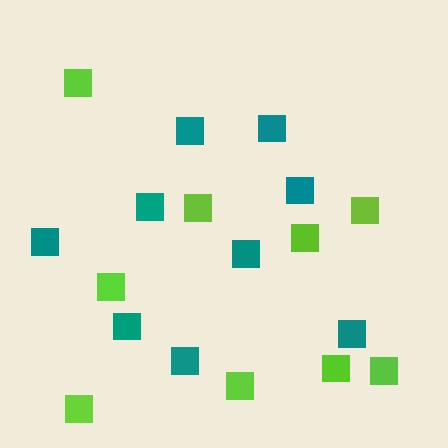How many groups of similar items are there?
There are 2 groups: one group of lime squares (9) and one group of teal squares (9).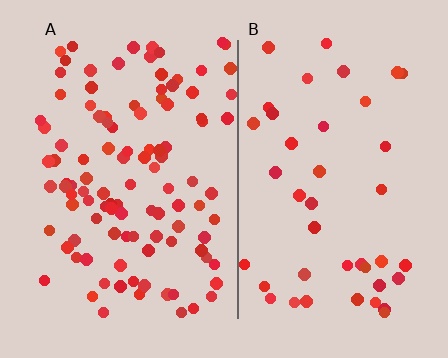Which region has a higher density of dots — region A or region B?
A (the left).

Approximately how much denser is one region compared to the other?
Approximately 2.5× — region A over region B.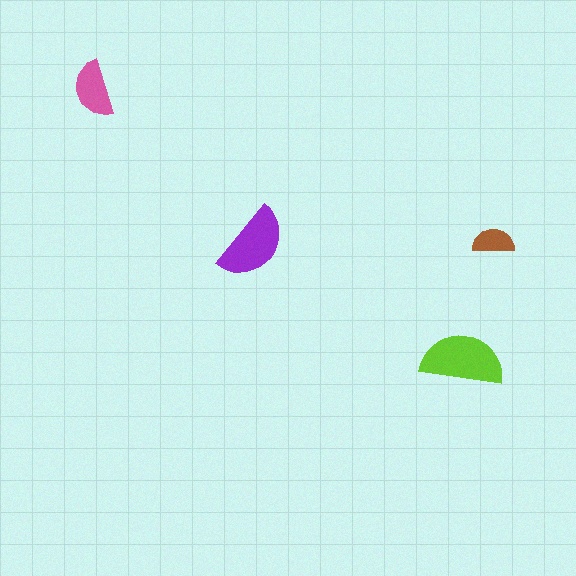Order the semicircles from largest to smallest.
the lime one, the purple one, the pink one, the brown one.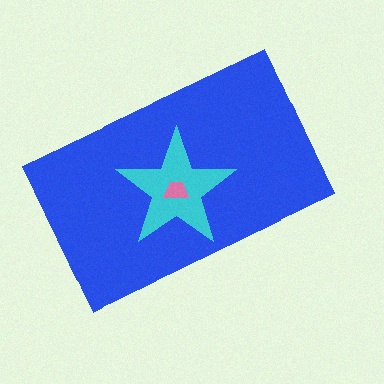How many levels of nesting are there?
3.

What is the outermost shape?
The blue rectangle.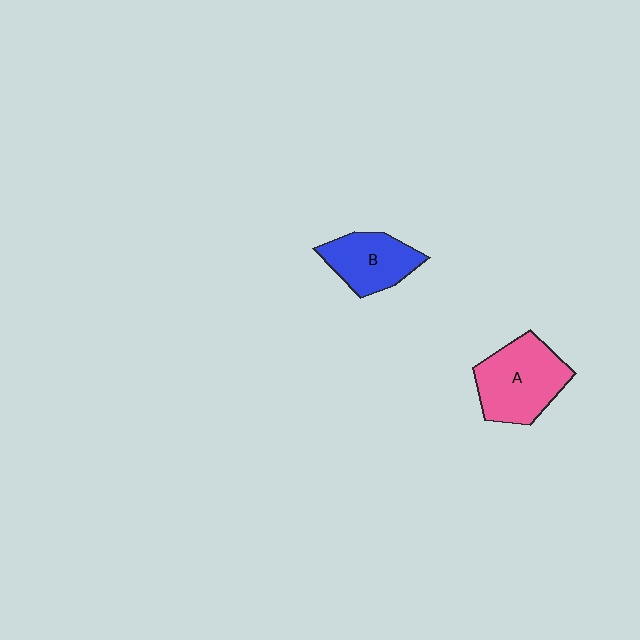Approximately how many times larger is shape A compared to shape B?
Approximately 1.4 times.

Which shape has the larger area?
Shape A (pink).